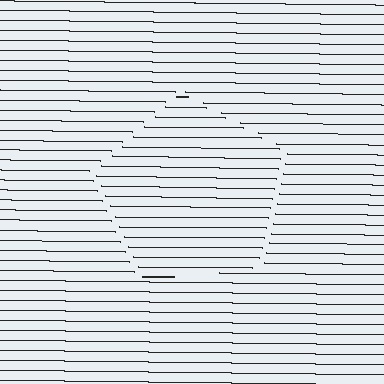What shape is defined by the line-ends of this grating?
An illusory pentagon. The interior of the shape contains the same grating, shifted by half a period — the contour is defined by the phase discontinuity where line-ends from the inner and outer gratings abut.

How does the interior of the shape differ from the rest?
The interior of the shape contains the same grating, shifted by half a period — the contour is defined by the phase discontinuity where line-ends from the inner and outer gratings abut.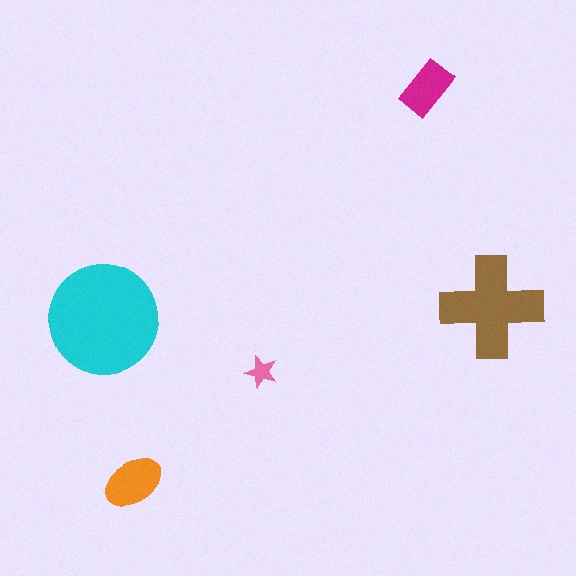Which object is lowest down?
The orange ellipse is bottommost.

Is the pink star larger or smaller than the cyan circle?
Smaller.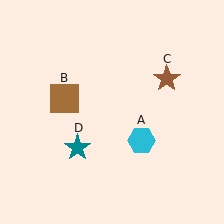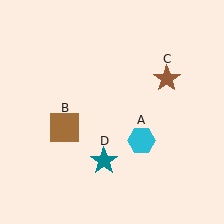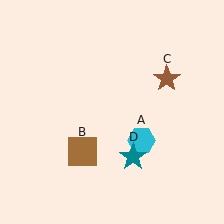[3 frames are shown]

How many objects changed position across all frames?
2 objects changed position: brown square (object B), teal star (object D).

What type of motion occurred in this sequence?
The brown square (object B), teal star (object D) rotated counterclockwise around the center of the scene.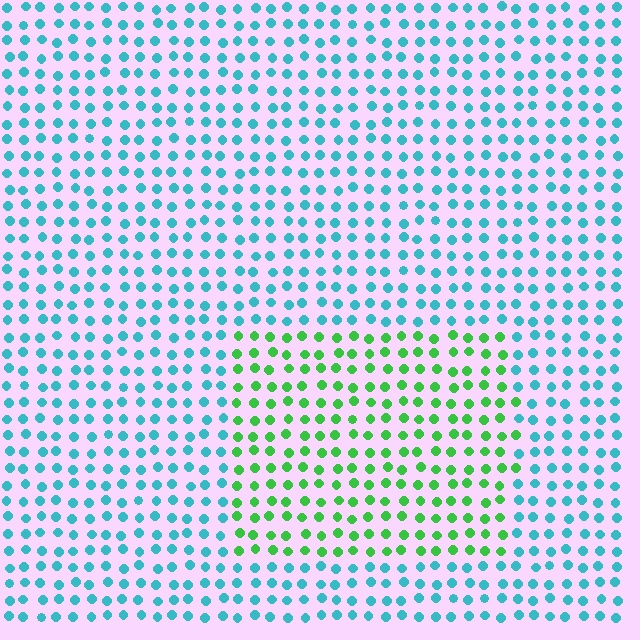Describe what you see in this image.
The image is filled with small cyan elements in a uniform arrangement. A rectangle-shaped region is visible where the elements are tinted to a slightly different hue, forming a subtle color boundary.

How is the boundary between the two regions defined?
The boundary is defined purely by a slight shift in hue (about 60 degrees). Spacing, size, and orientation are identical on both sides.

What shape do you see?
I see a rectangle.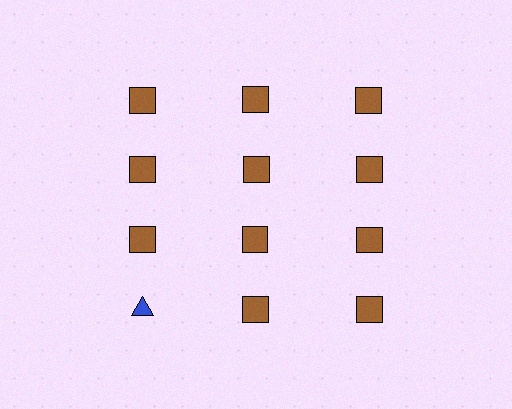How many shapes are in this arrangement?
There are 12 shapes arranged in a grid pattern.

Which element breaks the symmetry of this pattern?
The blue triangle in the fourth row, leftmost column breaks the symmetry. All other shapes are brown squares.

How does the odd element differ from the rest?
It differs in both color (blue instead of brown) and shape (triangle instead of square).